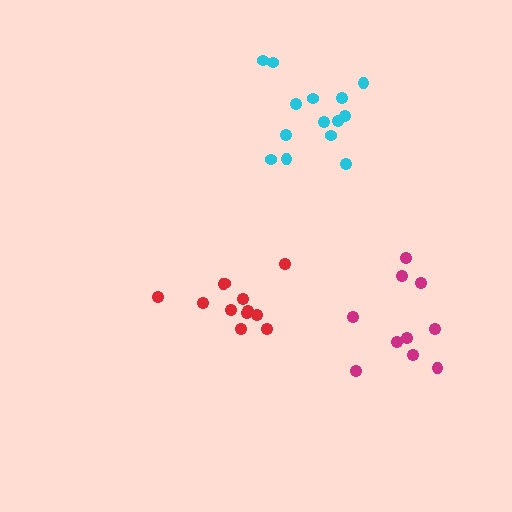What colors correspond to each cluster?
The clusters are colored: magenta, red, cyan.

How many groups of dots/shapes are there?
There are 3 groups.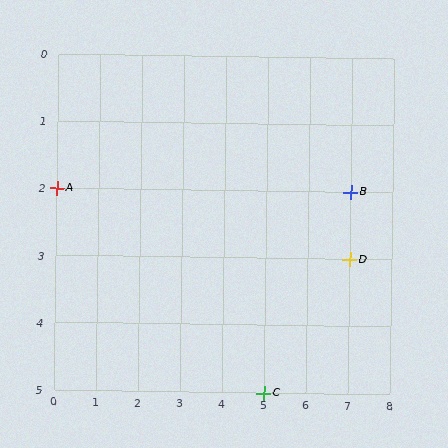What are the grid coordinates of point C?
Point C is at grid coordinates (5, 5).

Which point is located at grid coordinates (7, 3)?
Point D is at (7, 3).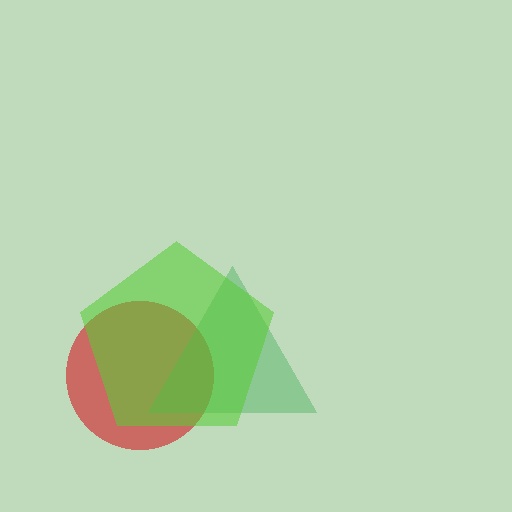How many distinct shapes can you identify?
There are 3 distinct shapes: a red circle, a green triangle, a lime pentagon.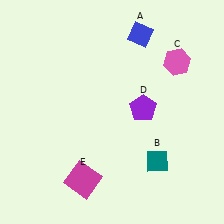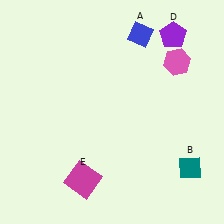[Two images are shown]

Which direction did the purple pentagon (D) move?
The purple pentagon (D) moved up.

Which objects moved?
The objects that moved are: the teal diamond (B), the purple pentagon (D).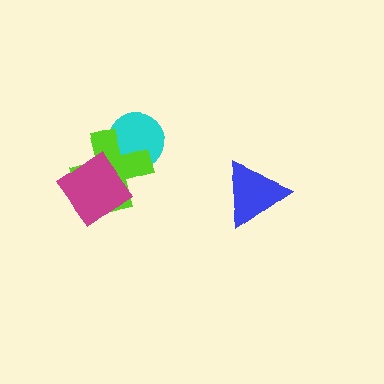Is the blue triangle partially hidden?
No, no other shape covers it.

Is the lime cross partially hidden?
Yes, it is partially covered by another shape.